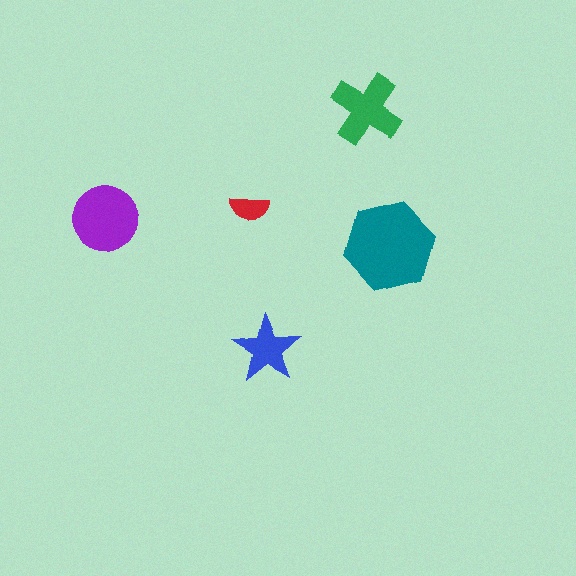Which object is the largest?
The teal hexagon.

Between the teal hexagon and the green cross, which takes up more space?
The teal hexagon.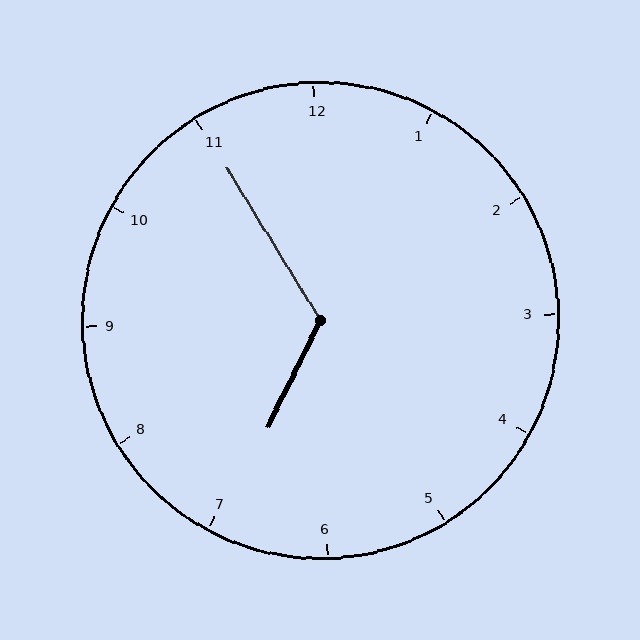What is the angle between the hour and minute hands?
Approximately 122 degrees.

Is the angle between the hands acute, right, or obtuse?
It is obtuse.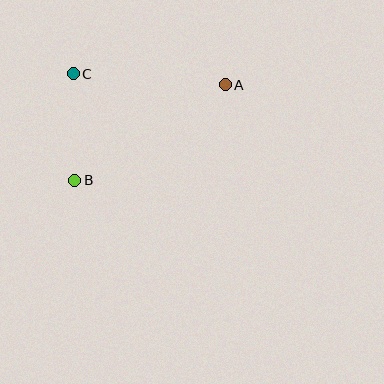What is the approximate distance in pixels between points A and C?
The distance between A and C is approximately 153 pixels.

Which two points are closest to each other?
Points B and C are closest to each other.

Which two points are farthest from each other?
Points A and B are farthest from each other.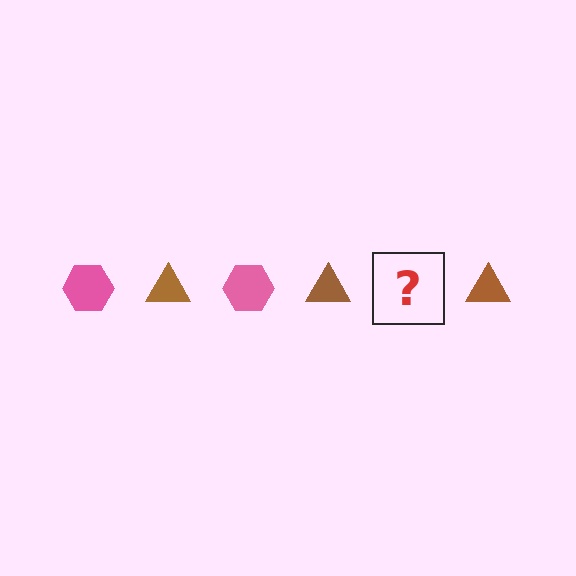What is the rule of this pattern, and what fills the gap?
The rule is that the pattern alternates between pink hexagon and brown triangle. The gap should be filled with a pink hexagon.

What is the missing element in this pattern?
The missing element is a pink hexagon.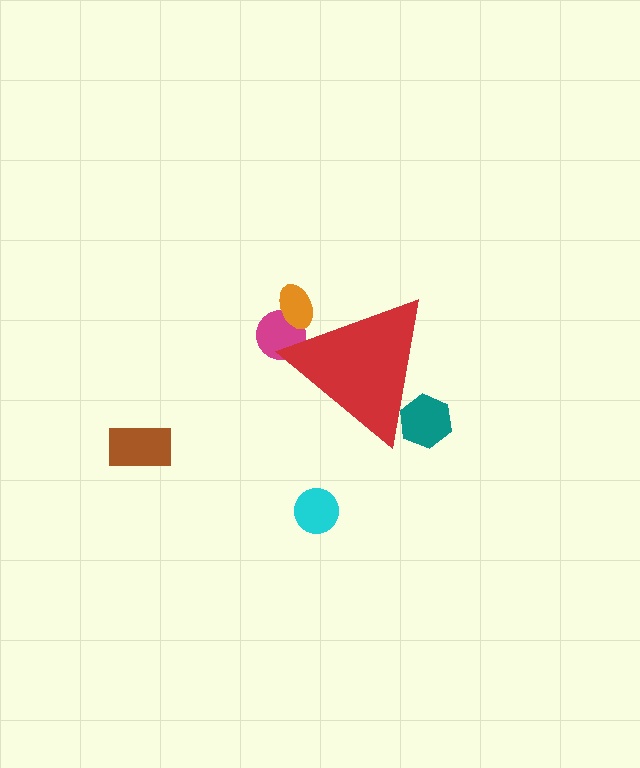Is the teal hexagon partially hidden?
Yes, the teal hexagon is partially hidden behind the red triangle.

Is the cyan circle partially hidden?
No, the cyan circle is fully visible.